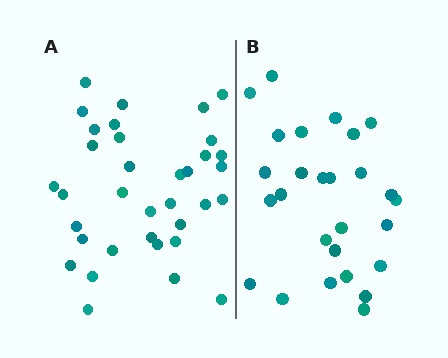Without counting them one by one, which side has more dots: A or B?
Region A (the left region) has more dots.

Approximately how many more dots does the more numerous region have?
Region A has roughly 8 or so more dots than region B.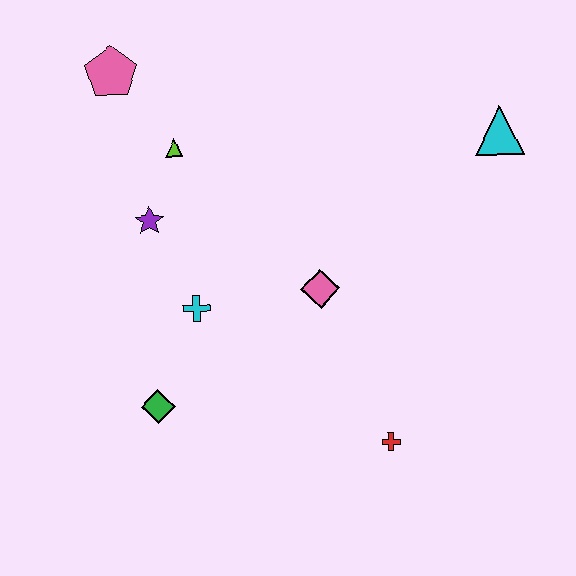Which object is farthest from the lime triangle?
The red cross is farthest from the lime triangle.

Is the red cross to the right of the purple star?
Yes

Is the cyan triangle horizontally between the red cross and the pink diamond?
No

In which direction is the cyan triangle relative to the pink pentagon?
The cyan triangle is to the right of the pink pentagon.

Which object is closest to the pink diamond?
The cyan cross is closest to the pink diamond.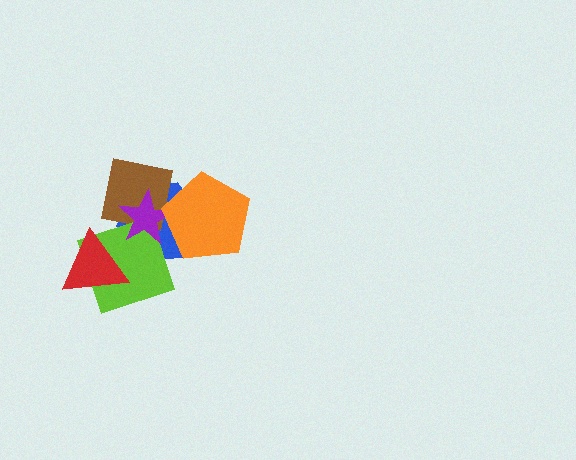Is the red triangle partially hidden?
No, no other shape covers it.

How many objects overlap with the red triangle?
1 object overlaps with the red triangle.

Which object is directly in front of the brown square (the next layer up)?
The lime square is directly in front of the brown square.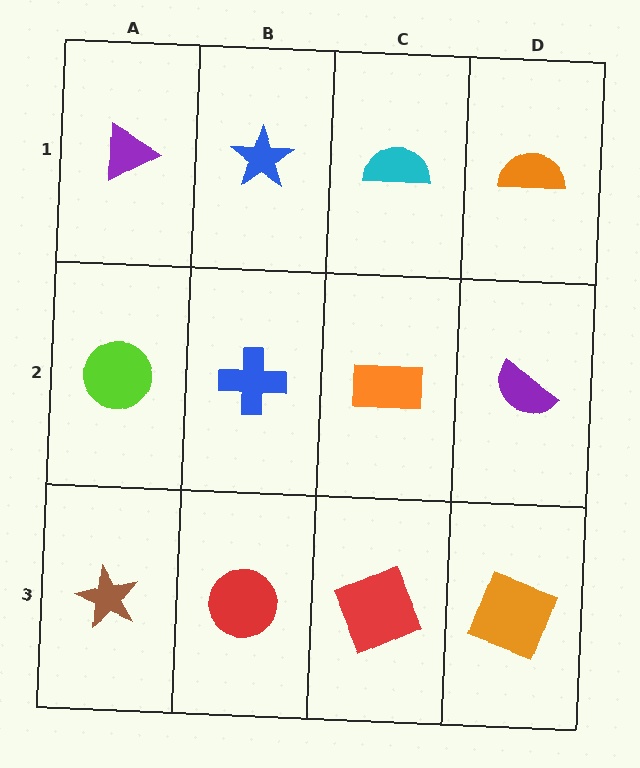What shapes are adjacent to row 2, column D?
An orange semicircle (row 1, column D), an orange square (row 3, column D), an orange rectangle (row 2, column C).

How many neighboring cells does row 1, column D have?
2.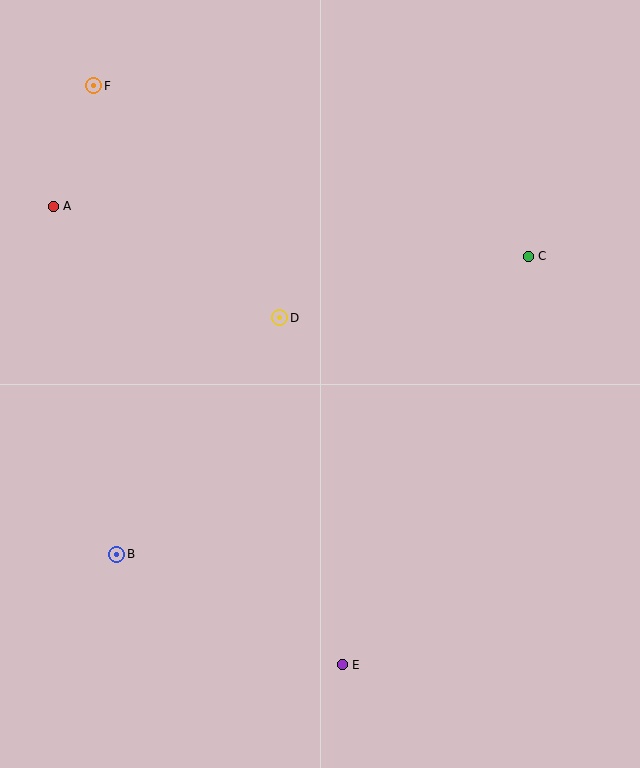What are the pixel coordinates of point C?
Point C is at (528, 256).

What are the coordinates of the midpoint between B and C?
The midpoint between B and C is at (323, 405).